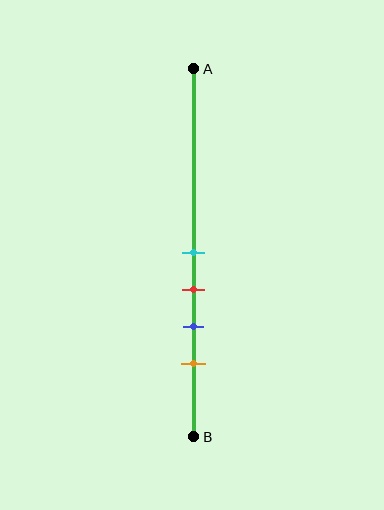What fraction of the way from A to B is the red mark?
The red mark is approximately 60% (0.6) of the way from A to B.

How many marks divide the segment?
There are 4 marks dividing the segment.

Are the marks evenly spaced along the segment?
Yes, the marks are approximately evenly spaced.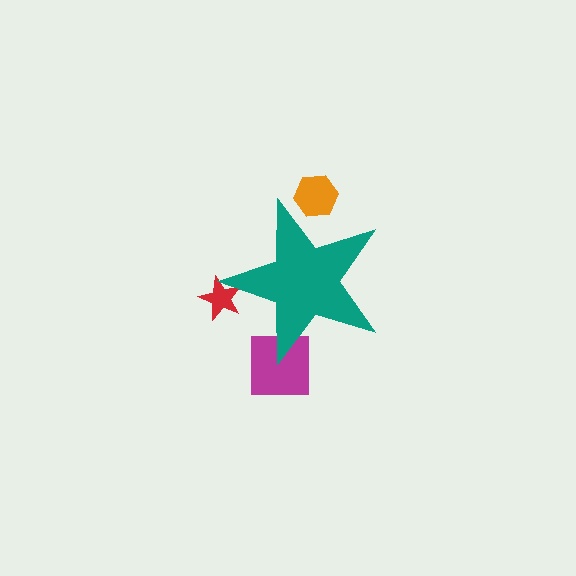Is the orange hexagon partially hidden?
Yes, the orange hexagon is partially hidden behind the teal star.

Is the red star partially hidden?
Yes, the red star is partially hidden behind the teal star.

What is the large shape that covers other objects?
A teal star.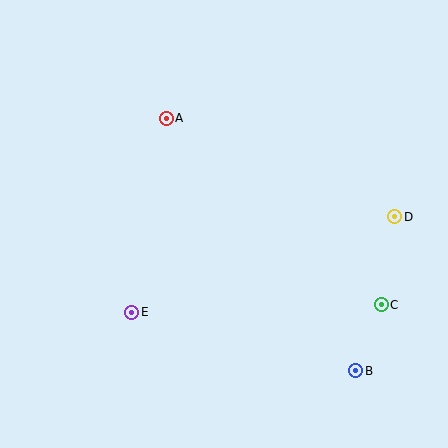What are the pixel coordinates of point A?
Point A is at (166, 118).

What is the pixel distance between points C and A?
The distance between C and A is 285 pixels.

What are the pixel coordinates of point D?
Point D is at (395, 217).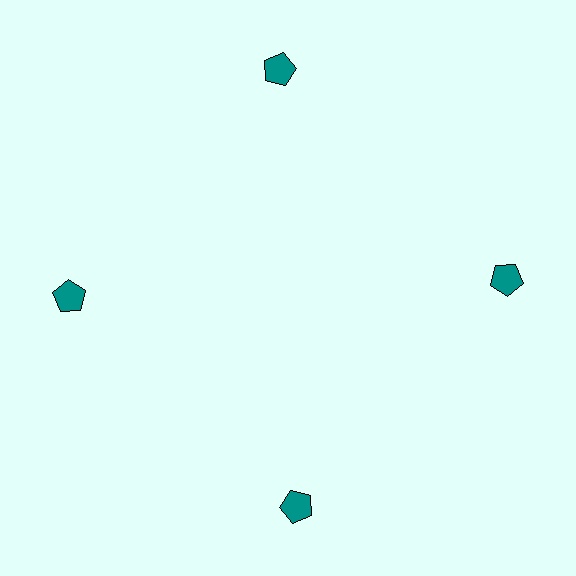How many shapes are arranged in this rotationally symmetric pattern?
There are 4 shapes, arranged in 4 groups of 1.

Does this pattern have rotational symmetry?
Yes, this pattern has 4-fold rotational symmetry. It looks the same after rotating 90 degrees around the center.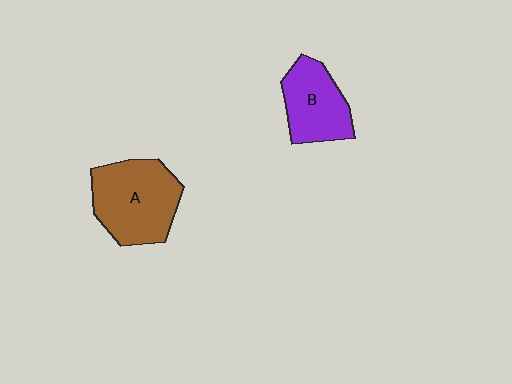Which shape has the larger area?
Shape A (brown).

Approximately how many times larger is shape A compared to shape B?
Approximately 1.4 times.